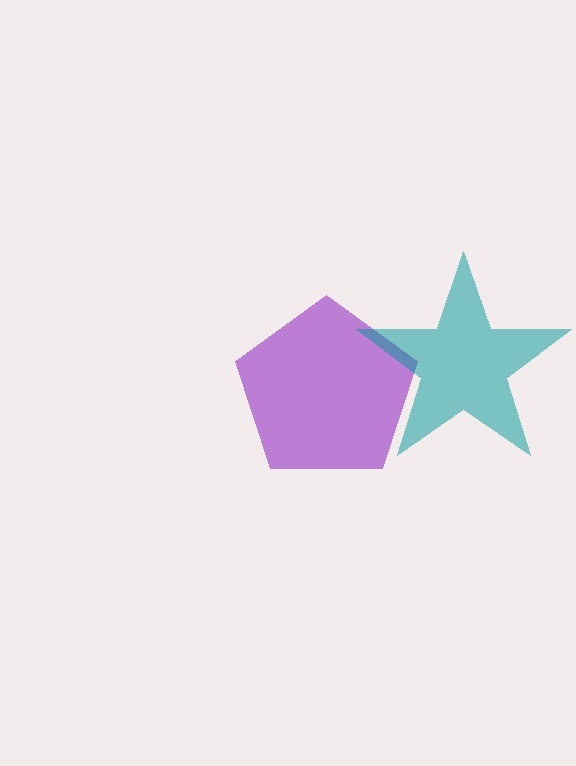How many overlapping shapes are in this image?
There are 2 overlapping shapes in the image.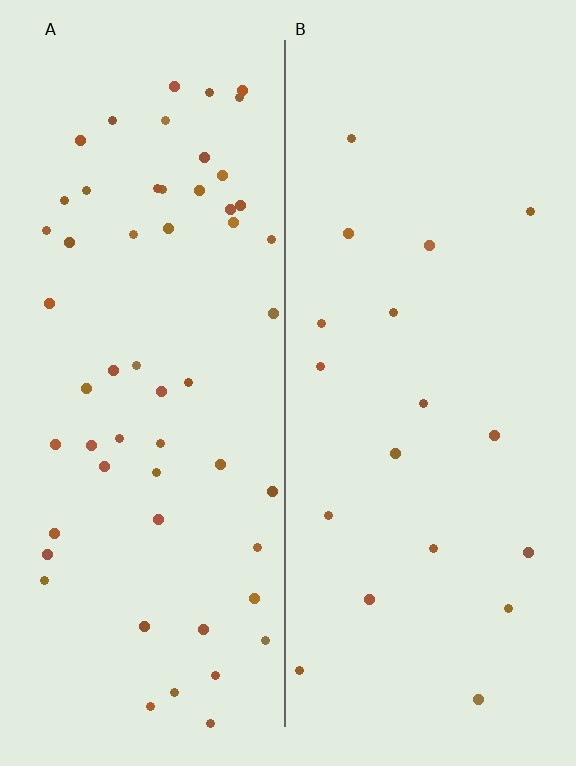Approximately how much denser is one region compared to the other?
Approximately 3.0× — region A over region B.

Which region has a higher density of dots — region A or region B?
A (the left).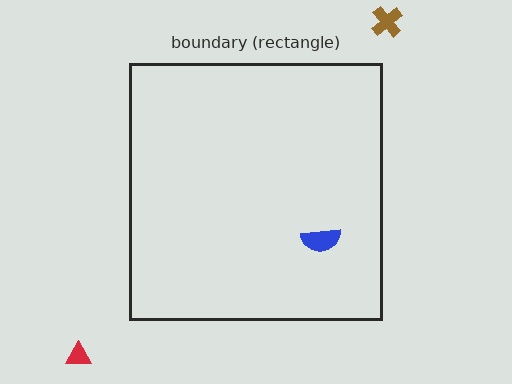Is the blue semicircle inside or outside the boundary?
Inside.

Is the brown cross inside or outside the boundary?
Outside.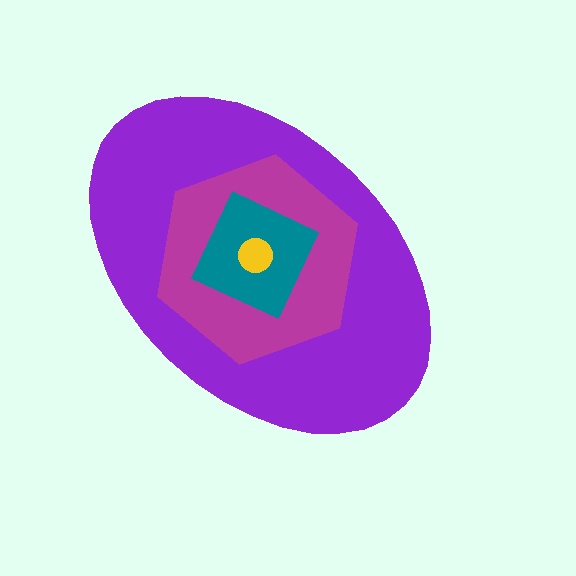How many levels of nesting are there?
4.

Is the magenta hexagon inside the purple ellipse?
Yes.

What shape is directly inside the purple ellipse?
The magenta hexagon.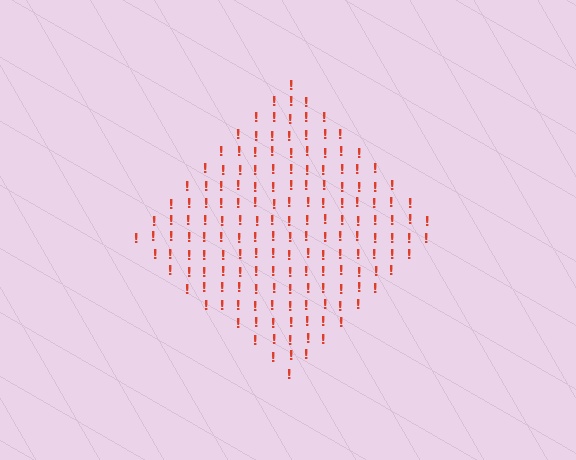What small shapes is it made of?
It is made of small exclamation marks.